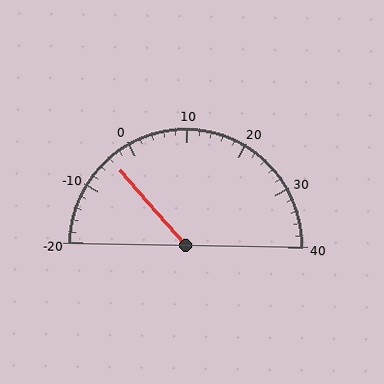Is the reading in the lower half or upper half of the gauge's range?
The reading is in the lower half of the range (-20 to 40).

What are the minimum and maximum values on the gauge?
The gauge ranges from -20 to 40.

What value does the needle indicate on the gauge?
The needle indicates approximately -4.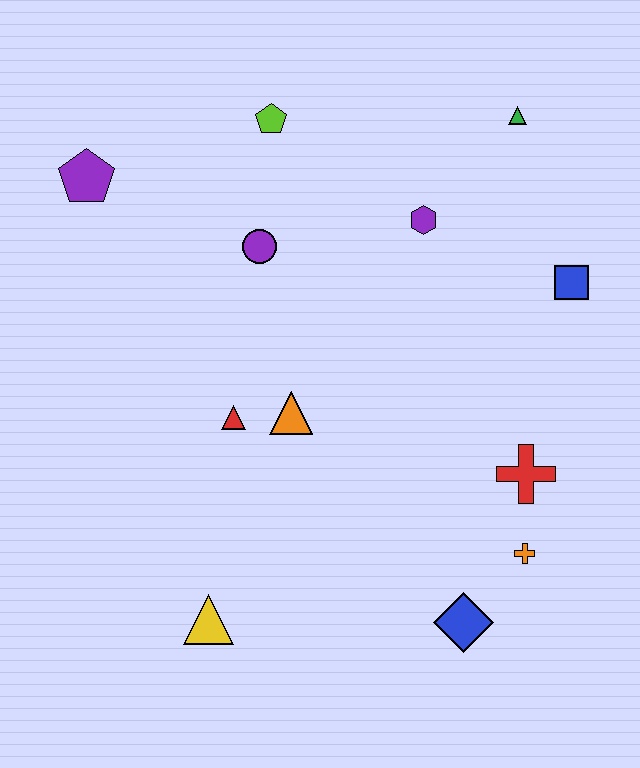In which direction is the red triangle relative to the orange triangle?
The red triangle is to the left of the orange triangle.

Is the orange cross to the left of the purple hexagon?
No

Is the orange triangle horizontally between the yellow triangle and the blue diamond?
Yes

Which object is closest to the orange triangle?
The red triangle is closest to the orange triangle.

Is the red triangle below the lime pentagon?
Yes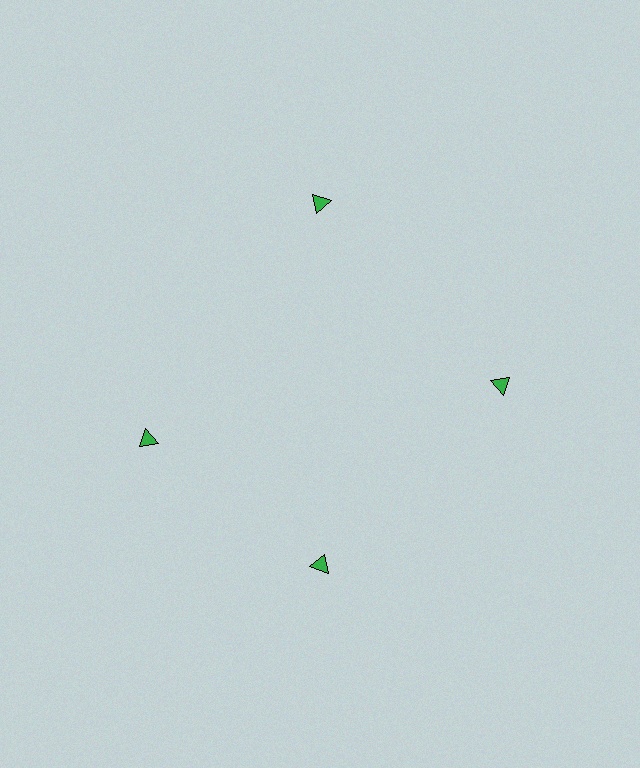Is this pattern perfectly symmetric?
No. The 4 green triangles are arranged in a ring, but one element near the 9 o'clock position is rotated out of alignment along the ring, breaking the 4-fold rotational symmetry.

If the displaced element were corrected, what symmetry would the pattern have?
It would have 4-fold rotational symmetry — the pattern would map onto itself every 90 degrees.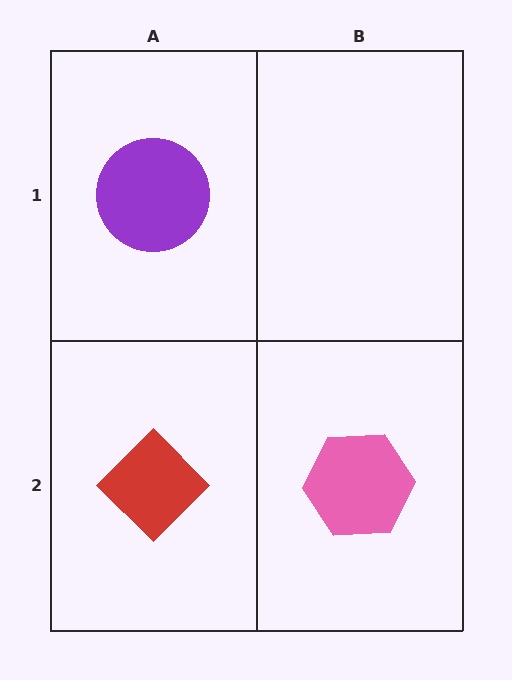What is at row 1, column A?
A purple circle.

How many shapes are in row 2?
2 shapes.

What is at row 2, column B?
A pink hexagon.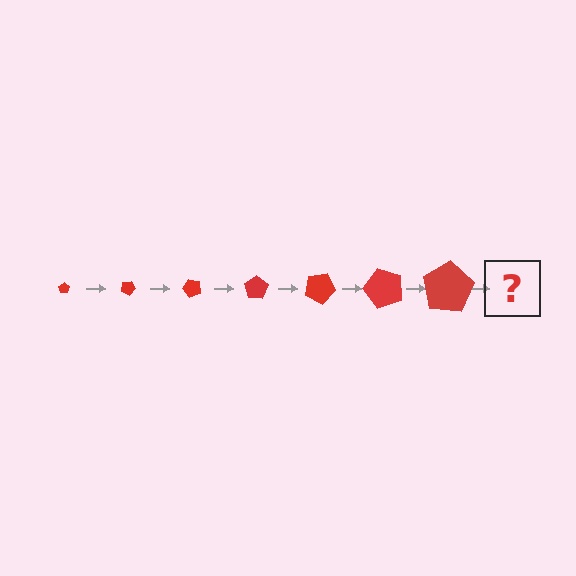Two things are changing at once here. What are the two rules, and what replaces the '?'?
The two rules are that the pentagon grows larger each step and it rotates 25 degrees each step. The '?' should be a pentagon, larger than the previous one and rotated 175 degrees from the start.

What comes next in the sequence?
The next element should be a pentagon, larger than the previous one and rotated 175 degrees from the start.